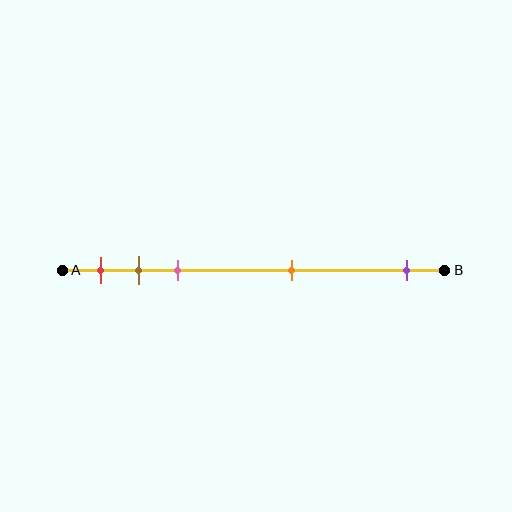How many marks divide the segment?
There are 5 marks dividing the segment.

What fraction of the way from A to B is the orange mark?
The orange mark is approximately 60% (0.6) of the way from A to B.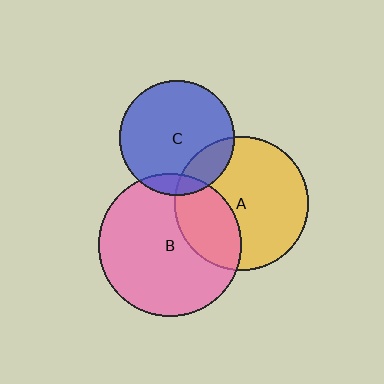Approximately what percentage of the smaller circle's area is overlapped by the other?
Approximately 10%.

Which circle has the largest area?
Circle B (pink).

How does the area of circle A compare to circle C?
Approximately 1.4 times.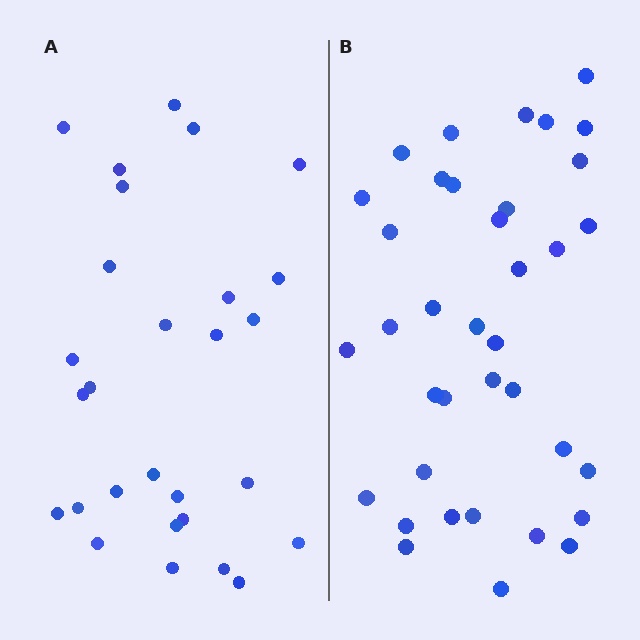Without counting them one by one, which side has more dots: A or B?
Region B (the right region) has more dots.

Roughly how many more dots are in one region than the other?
Region B has roughly 8 or so more dots than region A.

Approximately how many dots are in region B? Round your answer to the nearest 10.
About 40 dots. (The exact count is 37, which rounds to 40.)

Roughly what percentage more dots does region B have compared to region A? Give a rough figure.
About 30% more.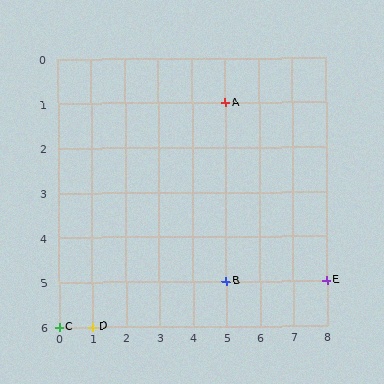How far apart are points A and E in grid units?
Points A and E are 3 columns and 4 rows apart (about 5.0 grid units diagonally).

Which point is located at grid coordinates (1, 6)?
Point D is at (1, 6).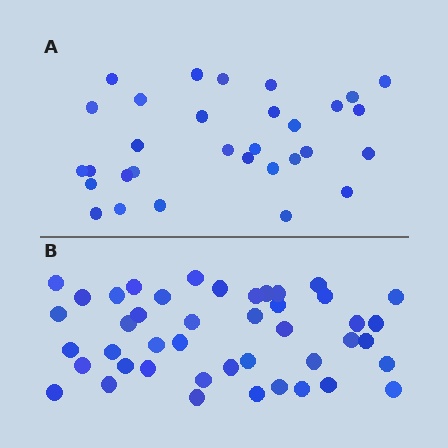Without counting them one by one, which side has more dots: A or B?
Region B (the bottom region) has more dots.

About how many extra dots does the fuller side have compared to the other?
Region B has approximately 15 more dots than region A.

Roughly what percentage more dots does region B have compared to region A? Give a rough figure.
About 40% more.